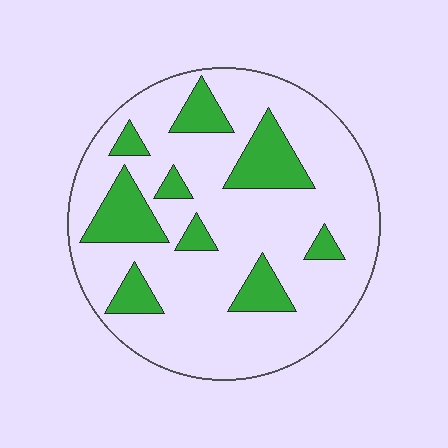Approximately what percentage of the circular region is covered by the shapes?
Approximately 20%.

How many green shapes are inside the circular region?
9.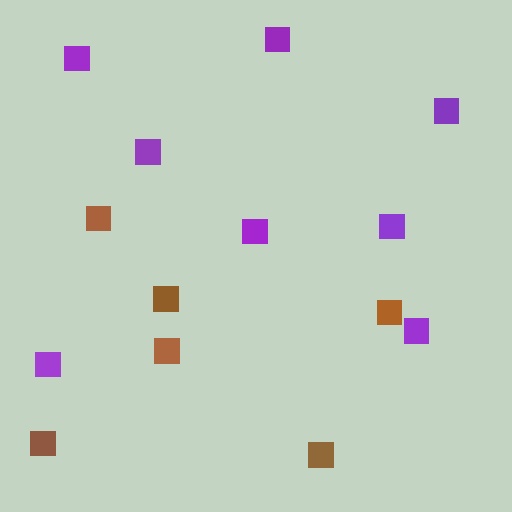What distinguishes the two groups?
There are 2 groups: one group of brown squares (6) and one group of purple squares (8).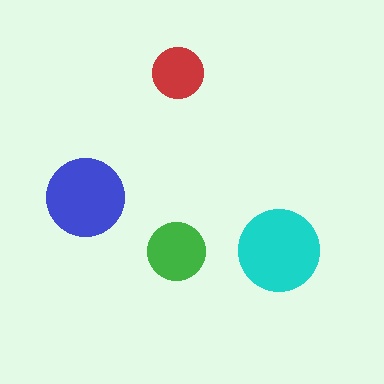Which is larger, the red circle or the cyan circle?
The cyan one.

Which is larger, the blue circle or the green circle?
The blue one.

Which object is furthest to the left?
The blue circle is leftmost.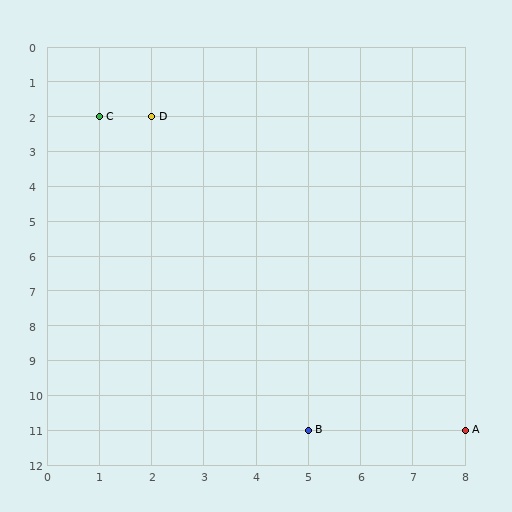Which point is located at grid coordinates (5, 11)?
Point B is at (5, 11).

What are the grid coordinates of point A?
Point A is at grid coordinates (8, 11).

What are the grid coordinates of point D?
Point D is at grid coordinates (2, 2).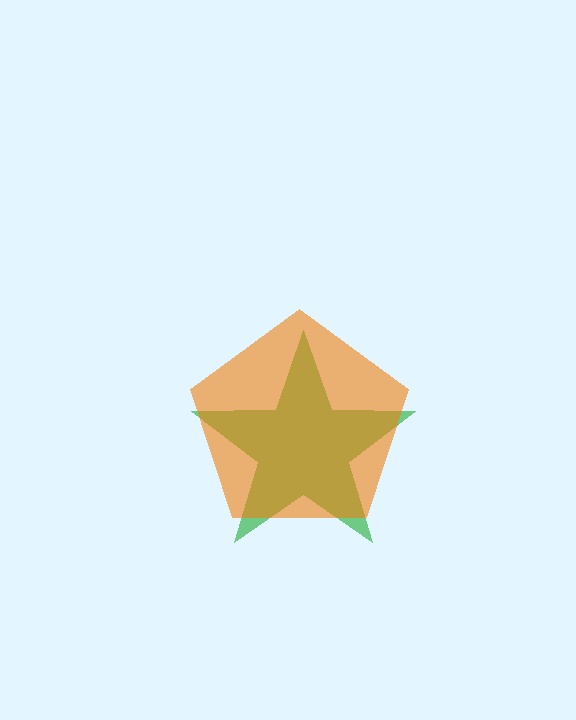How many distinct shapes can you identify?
There are 2 distinct shapes: a green star, an orange pentagon.